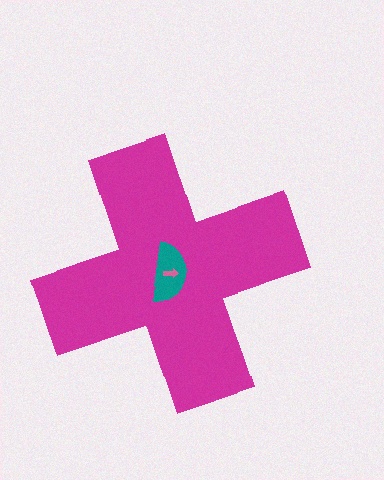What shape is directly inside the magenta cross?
The teal semicircle.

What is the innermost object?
The pink arrow.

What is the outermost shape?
The magenta cross.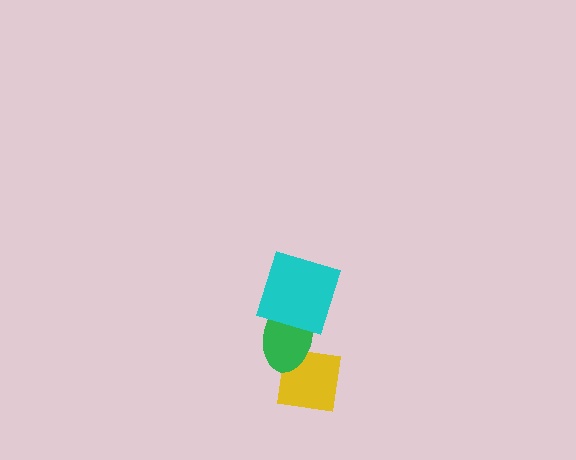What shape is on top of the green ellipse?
The cyan square is on top of the green ellipse.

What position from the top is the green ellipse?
The green ellipse is 2nd from the top.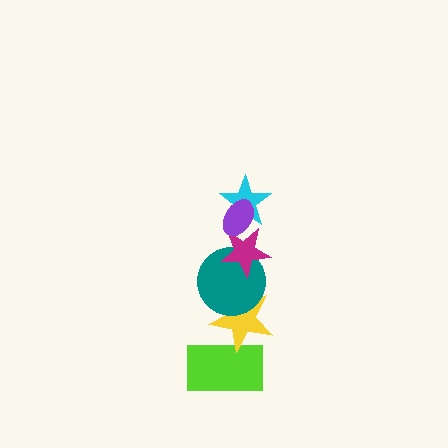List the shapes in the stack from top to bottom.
From top to bottom: the purple ellipse, the cyan star, the magenta star, the teal circle, the yellow star, the lime rectangle.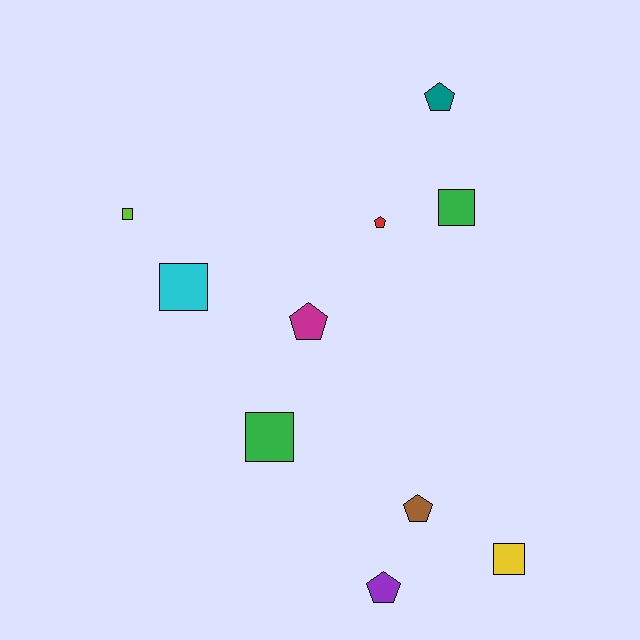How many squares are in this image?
There are 5 squares.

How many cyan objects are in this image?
There is 1 cyan object.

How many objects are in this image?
There are 10 objects.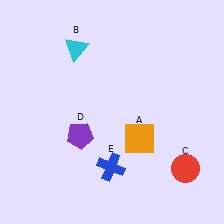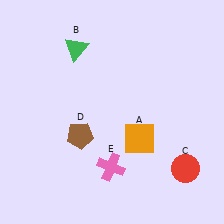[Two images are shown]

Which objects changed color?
B changed from cyan to green. D changed from purple to brown. E changed from blue to pink.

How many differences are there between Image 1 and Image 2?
There are 3 differences between the two images.